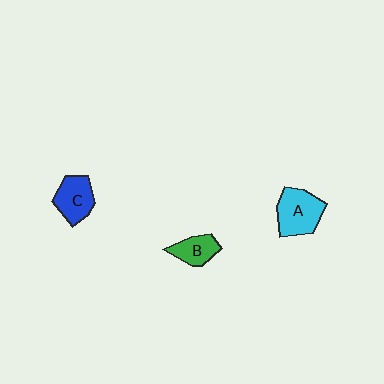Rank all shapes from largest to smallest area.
From largest to smallest: A (cyan), C (blue), B (green).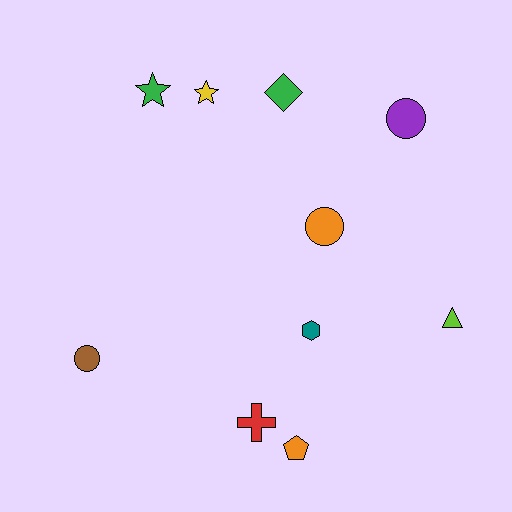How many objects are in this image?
There are 10 objects.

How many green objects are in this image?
There are 2 green objects.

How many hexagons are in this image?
There is 1 hexagon.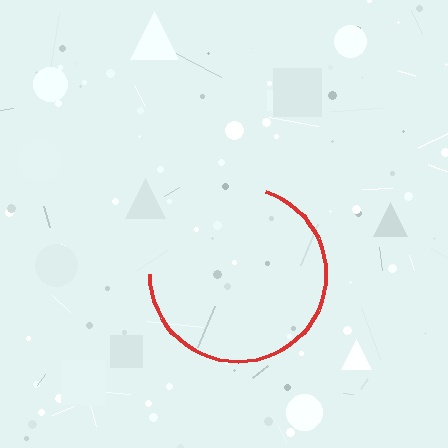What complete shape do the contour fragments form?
The contour fragments form a circle.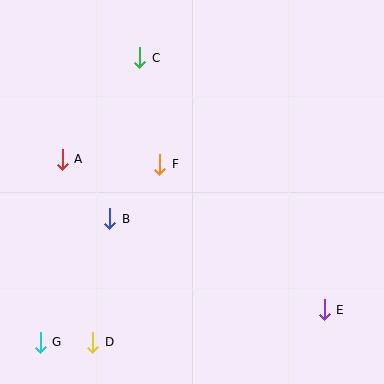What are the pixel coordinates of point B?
Point B is at (110, 219).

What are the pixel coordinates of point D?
Point D is at (93, 342).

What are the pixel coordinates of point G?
Point G is at (40, 342).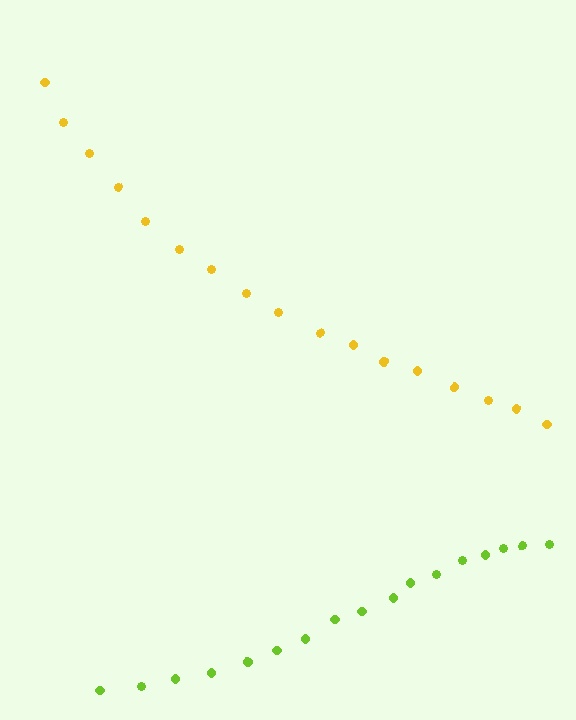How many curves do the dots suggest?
There are 2 distinct paths.